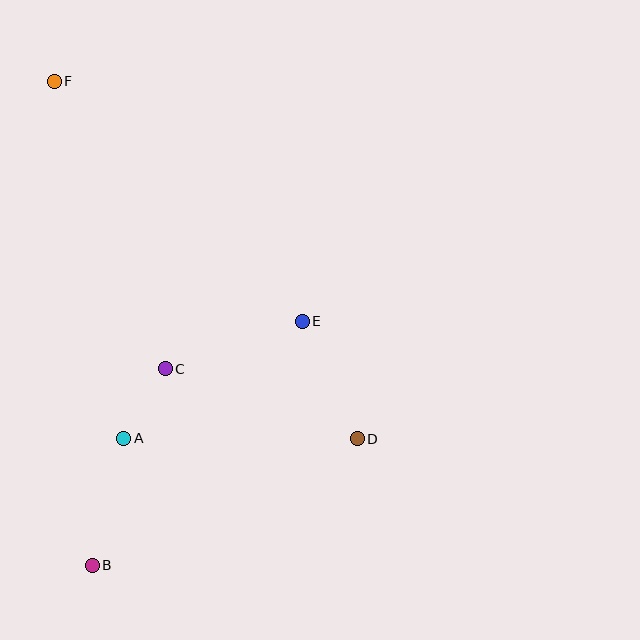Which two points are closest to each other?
Points A and C are closest to each other.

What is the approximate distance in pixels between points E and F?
The distance between E and F is approximately 345 pixels.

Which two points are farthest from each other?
Points B and F are farthest from each other.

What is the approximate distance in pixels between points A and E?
The distance between A and E is approximately 214 pixels.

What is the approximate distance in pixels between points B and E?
The distance between B and E is approximately 322 pixels.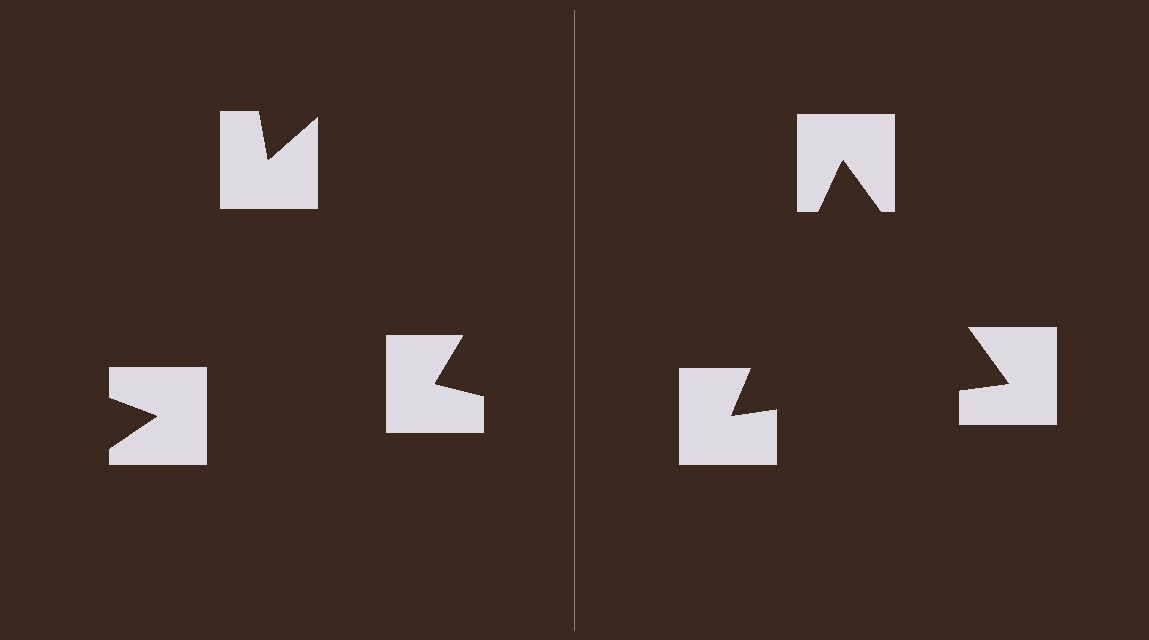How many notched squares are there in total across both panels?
6 — 3 on each side.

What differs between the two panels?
The notched squares are positioned identically on both sides; only the wedge orientations differ. On the right they align to a triangle; on the left they are misaligned.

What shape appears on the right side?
An illusory triangle.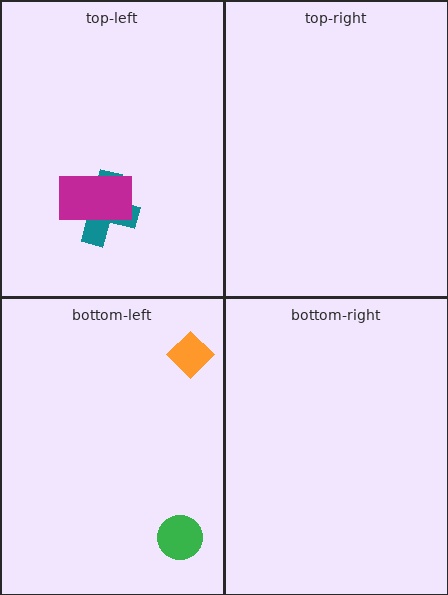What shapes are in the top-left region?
The teal cross, the magenta rectangle.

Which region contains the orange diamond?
The bottom-left region.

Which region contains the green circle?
The bottom-left region.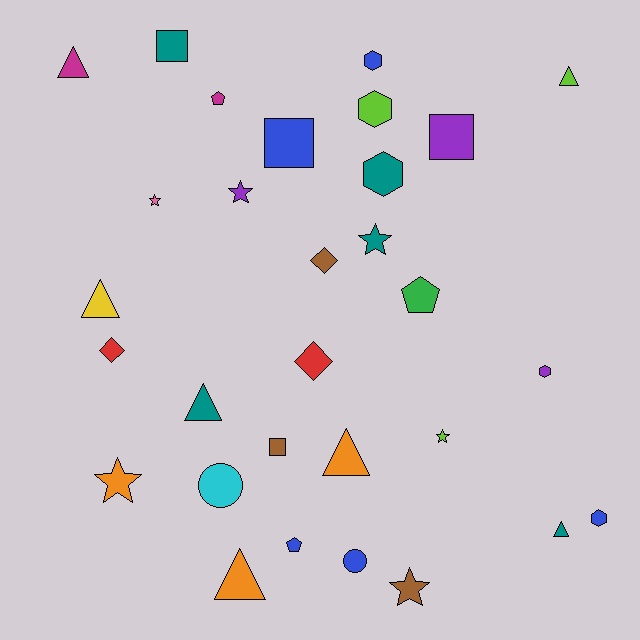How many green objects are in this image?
There is 1 green object.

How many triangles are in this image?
There are 7 triangles.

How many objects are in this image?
There are 30 objects.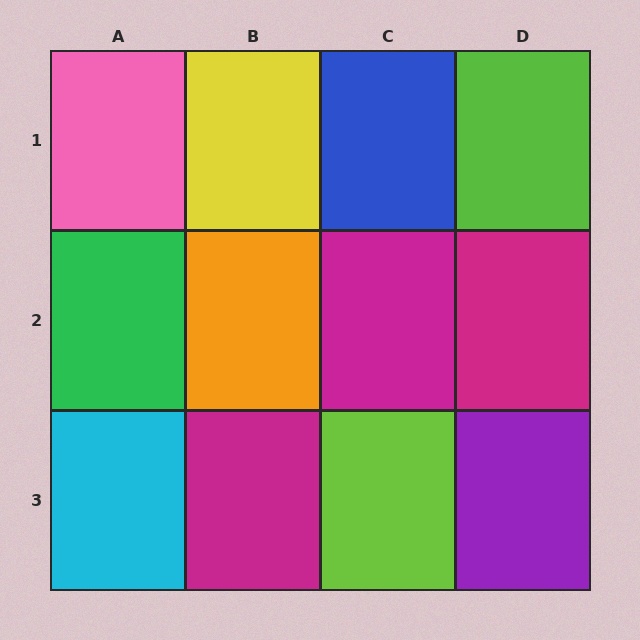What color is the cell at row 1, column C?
Blue.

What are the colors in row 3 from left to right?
Cyan, magenta, lime, purple.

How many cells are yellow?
1 cell is yellow.